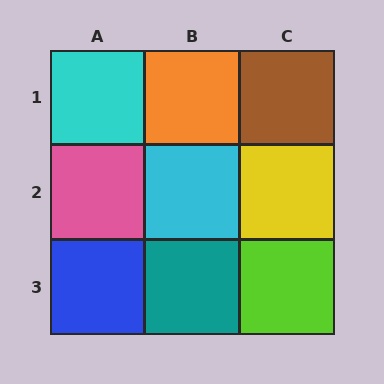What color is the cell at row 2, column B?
Cyan.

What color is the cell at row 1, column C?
Brown.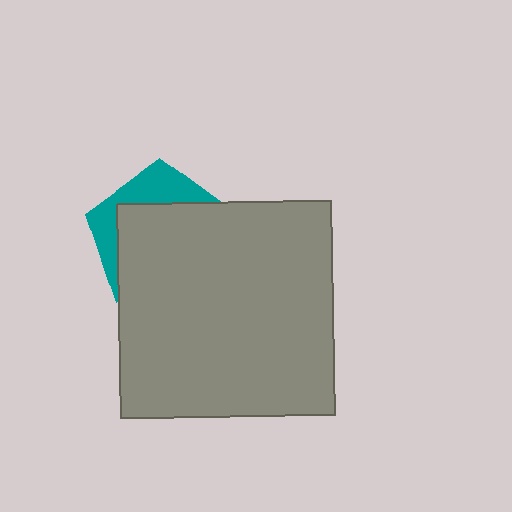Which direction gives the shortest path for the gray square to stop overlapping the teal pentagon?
Moving down gives the shortest separation.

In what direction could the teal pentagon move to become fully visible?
The teal pentagon could move up. That would shift it out from behind the gray square entirely.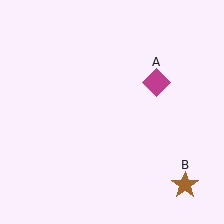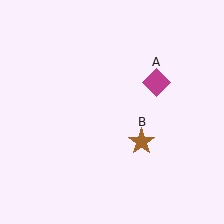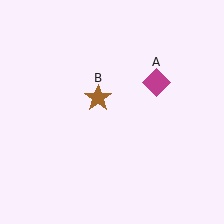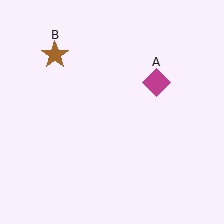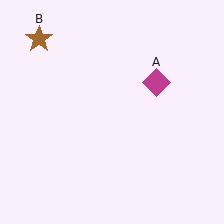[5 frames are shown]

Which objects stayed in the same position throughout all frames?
Magenta diamond (object A) remained stationary.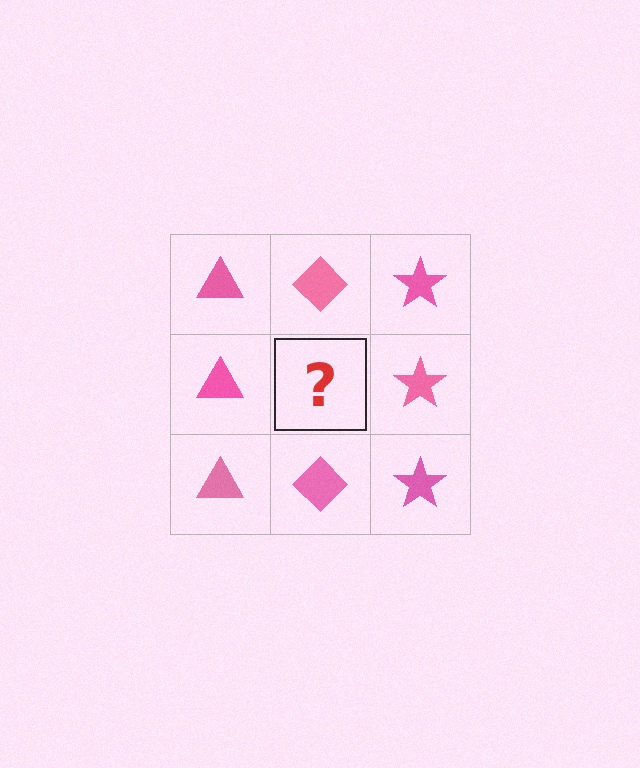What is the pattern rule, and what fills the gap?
The rule is that each column has a consistent shape. The gap should be filled with a pink diamond.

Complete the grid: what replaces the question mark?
The question mark should be replaced with a pink diamond.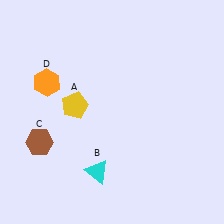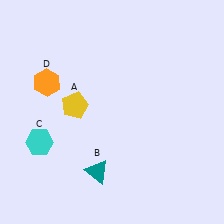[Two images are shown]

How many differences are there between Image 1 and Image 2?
There are 2 differences between the two images.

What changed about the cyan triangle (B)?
In Image 1, B is cyan. In Image 2, it changed to teal.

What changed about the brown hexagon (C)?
In Image 1, C is brown. In Image 2, it changed to cyan.